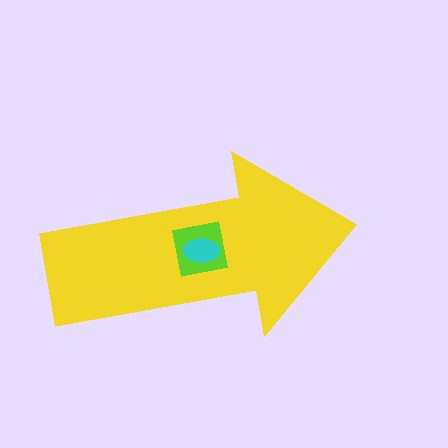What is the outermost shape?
The yellow arrow.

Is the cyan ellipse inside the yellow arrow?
Yes.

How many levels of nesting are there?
3.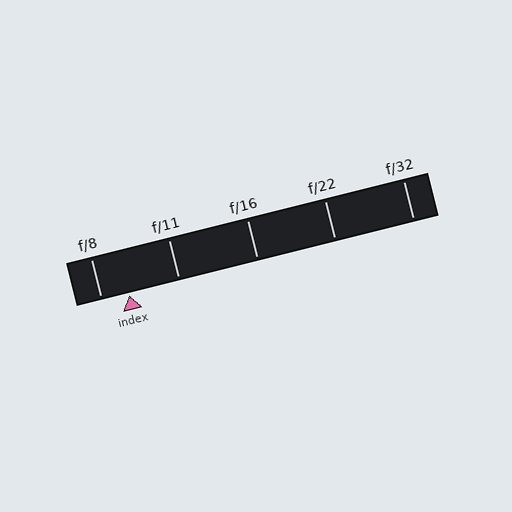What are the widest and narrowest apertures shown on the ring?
The widest aperture shown is f/8 and the narrowest is f/32.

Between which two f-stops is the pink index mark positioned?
The index mark is between f/8 and f/11.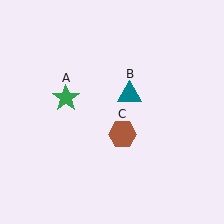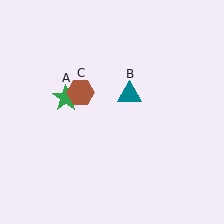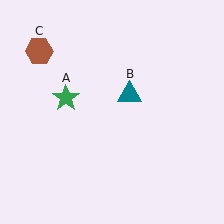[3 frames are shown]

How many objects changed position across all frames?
1 object changed position: brown hexagon (object C).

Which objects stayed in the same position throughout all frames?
Green star (object A) and teal triangle (object B) remained stationary.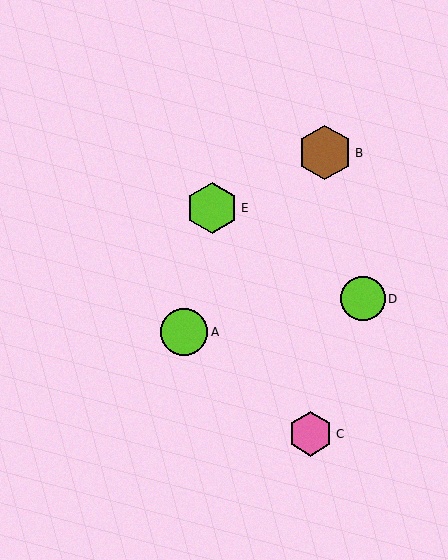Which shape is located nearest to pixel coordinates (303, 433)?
The pink hexagon (labeled C) at (311, 434) is nearest to that location.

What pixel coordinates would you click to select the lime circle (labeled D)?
Click at (363, 299) to select the lime circle D.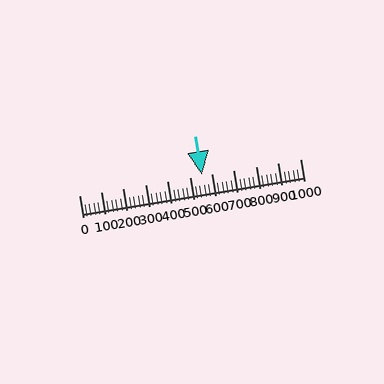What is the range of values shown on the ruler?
The ruler shows values from 0 to 1000.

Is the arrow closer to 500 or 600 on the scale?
The arrow is closer to 600.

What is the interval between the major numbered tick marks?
The major tick marks are spaced 100 units apart.